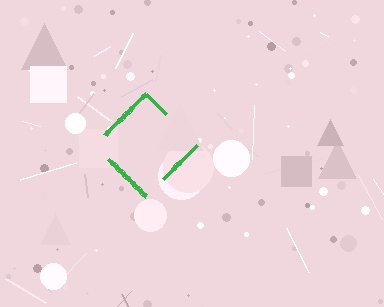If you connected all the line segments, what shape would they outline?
They would outline a diamond.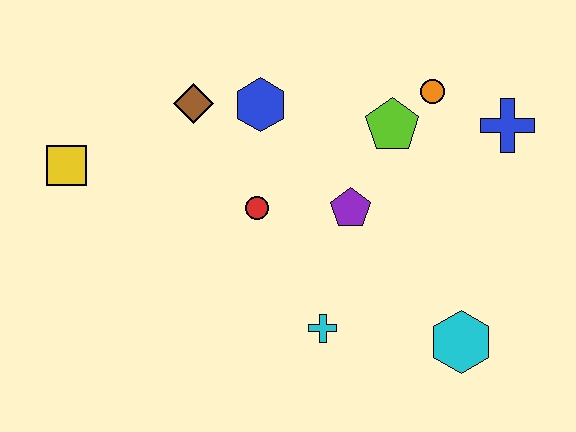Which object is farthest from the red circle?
The blue cross is farthest from the red circle.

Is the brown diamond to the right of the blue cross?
No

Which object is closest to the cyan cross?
The purple pentagon is closest to the cyan cross.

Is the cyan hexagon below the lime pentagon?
Yes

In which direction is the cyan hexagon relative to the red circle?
The cyan hexagon is to the right of the red circle.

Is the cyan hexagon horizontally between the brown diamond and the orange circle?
No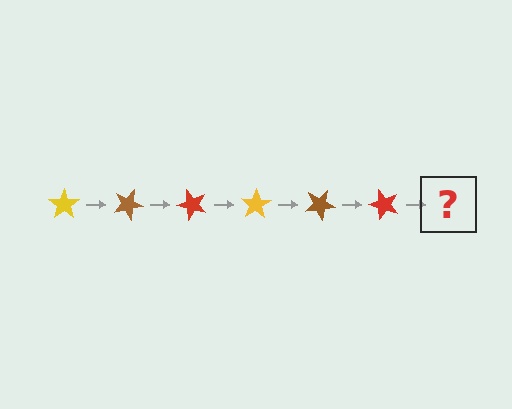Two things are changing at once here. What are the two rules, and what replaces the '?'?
The two rules are that it rotates 25 degrees each step and the color cycles through yellow, brown, and red. The '?' should be a yellow star, rotated 150 degrees from the start.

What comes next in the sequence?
The next element should be a yellow star, rotated 150 degrees from the start.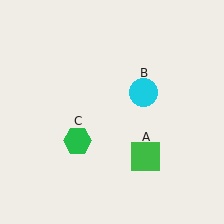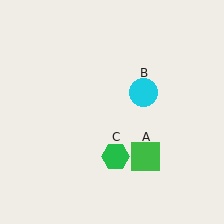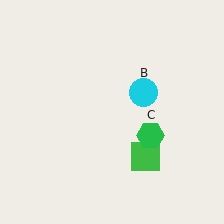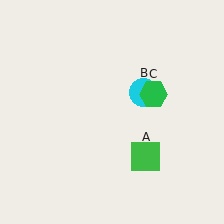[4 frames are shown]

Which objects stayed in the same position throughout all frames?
Green square (object A) and cyan circle (object B) remained stationary.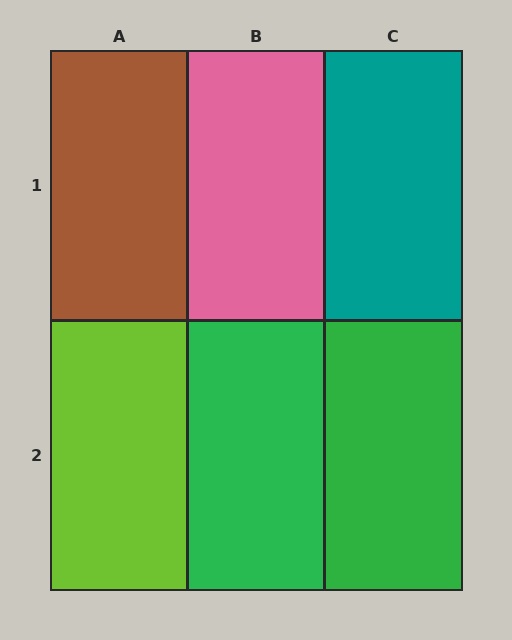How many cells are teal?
1 cell is teal.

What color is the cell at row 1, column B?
Pink.